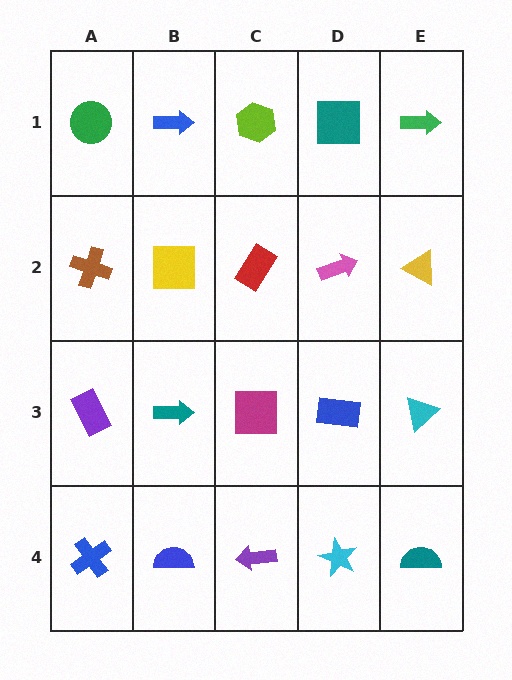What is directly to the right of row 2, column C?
A pink arrow.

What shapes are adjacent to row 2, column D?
A teal square (row 1, column D), a blue rectangle (row 3, column D), a red rectangle (row 2, column C), a yellow triangle (row 2, column E).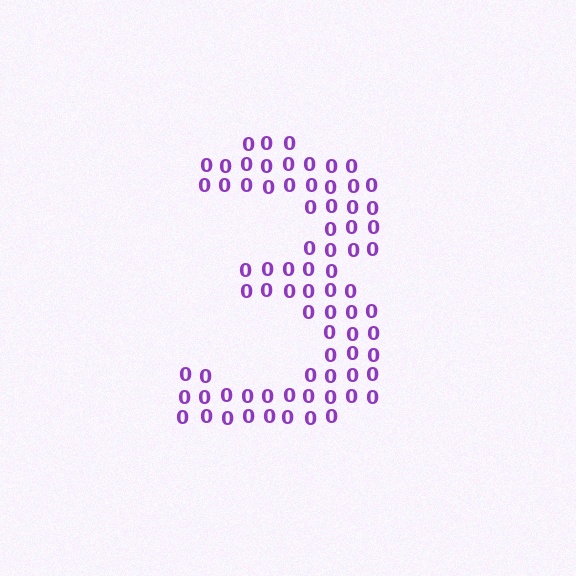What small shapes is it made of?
It is made of small digit 0's.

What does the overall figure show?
The overall figure shows the digit 3.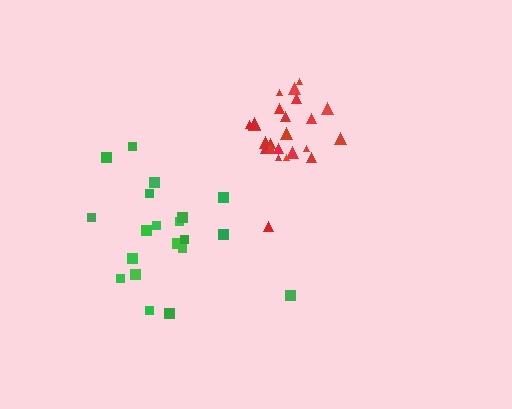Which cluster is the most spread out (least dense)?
Green.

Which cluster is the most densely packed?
Red.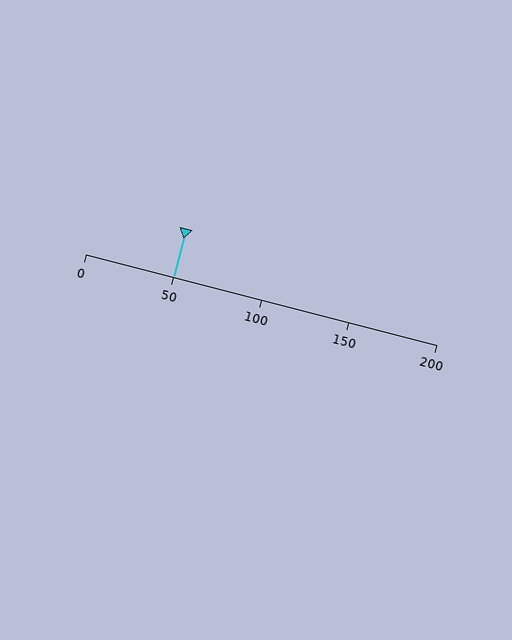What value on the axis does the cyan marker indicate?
The marker indicates approximately 50.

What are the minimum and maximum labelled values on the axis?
The axis runs from 0 to 200.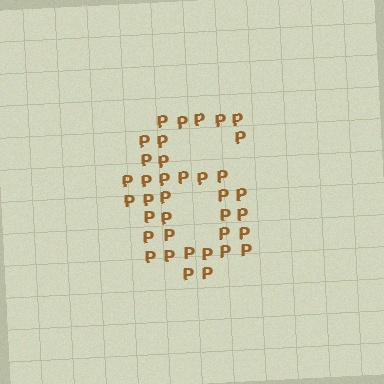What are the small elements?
The small elements are letter P's.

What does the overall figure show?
The overall figure shows the digit 6.